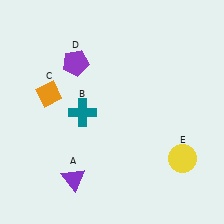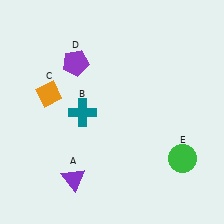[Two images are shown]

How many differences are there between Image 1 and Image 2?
There is 1 difference between the two images.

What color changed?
The circle (E) changed from yellow in Image 1 to green in Image 2.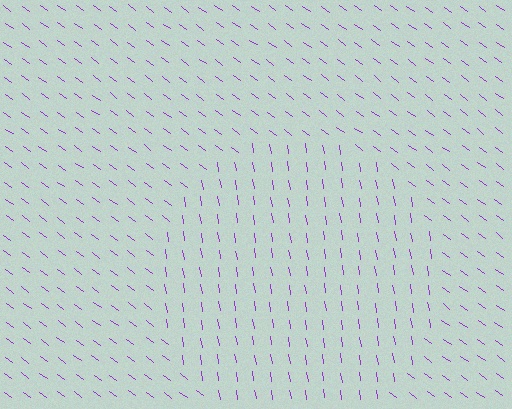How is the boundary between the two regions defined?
The boundary is defined purely by a change in line orientation (approximately 45 degrees difference). All lines are the same color and thickness.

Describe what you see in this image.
The image is filled with small purple line segments. A circle region in the image has lines oriented differently from the surrounding lines, creating a visible texture boundary.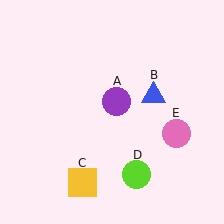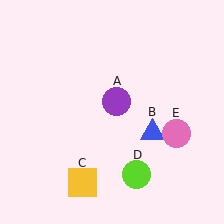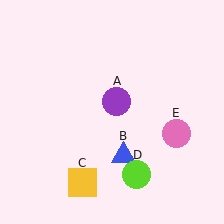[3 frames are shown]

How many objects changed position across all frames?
1 object changed position: blue triangle (object B).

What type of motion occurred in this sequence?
The blue triangle (object B) rotated clockwise around the center of the scene.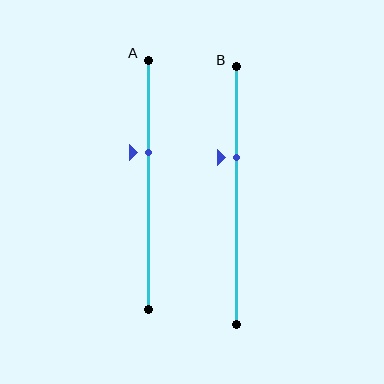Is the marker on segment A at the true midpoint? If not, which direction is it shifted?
No, the marker on segment A is shifted upward by about 13% of the segment length.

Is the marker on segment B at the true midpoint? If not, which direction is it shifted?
No, the marker on segment B is shifted upward by about 15% of the segment length.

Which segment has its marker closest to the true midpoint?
Segment A has its marker closest to the true midpoint.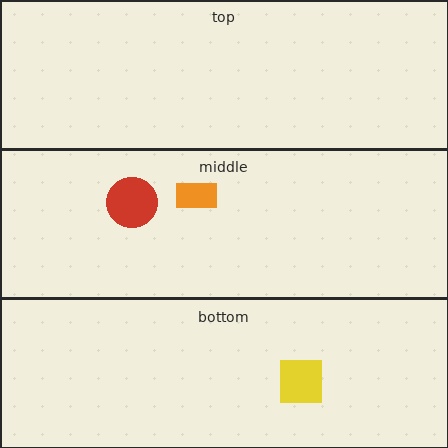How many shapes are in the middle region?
2.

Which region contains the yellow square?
The bottom region.